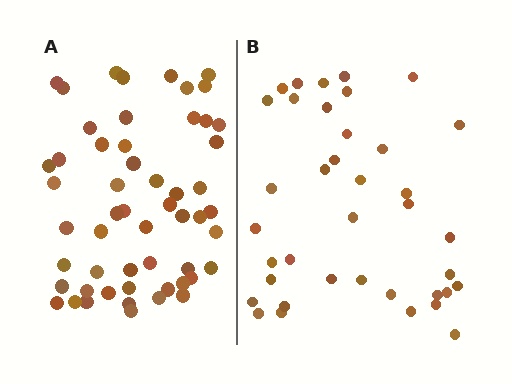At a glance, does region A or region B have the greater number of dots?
Region A (the left region) has more dots.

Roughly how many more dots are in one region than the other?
Region A has approximately 15 more dots than region B.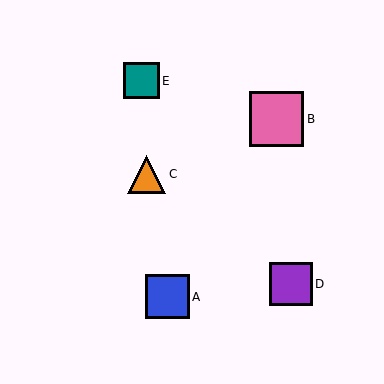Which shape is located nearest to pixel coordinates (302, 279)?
The purple square (labeled D) at (291, 284) is nearest to that location.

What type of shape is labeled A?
Shape A is a blue square.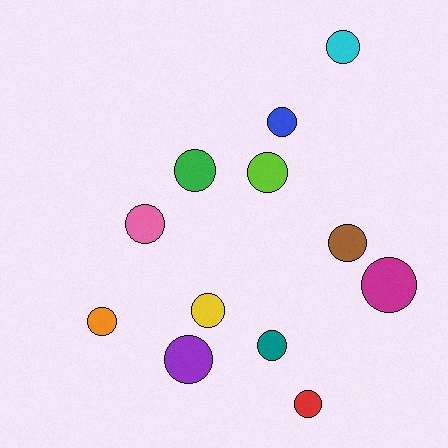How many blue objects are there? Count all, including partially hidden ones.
There is 1 blue object.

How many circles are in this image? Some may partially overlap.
There are 12 circles.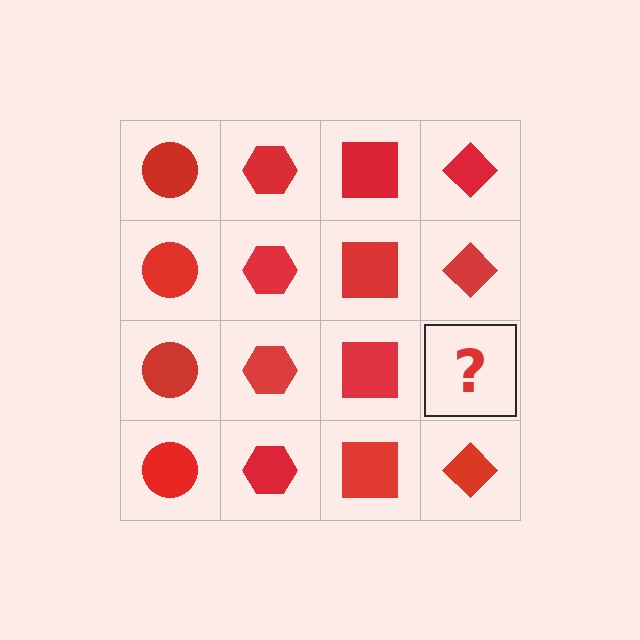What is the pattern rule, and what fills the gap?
The rule is that each column has a consistent shape. The gap should be filled with a red diamond.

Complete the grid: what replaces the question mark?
The question mark should be replaced with a red diamond.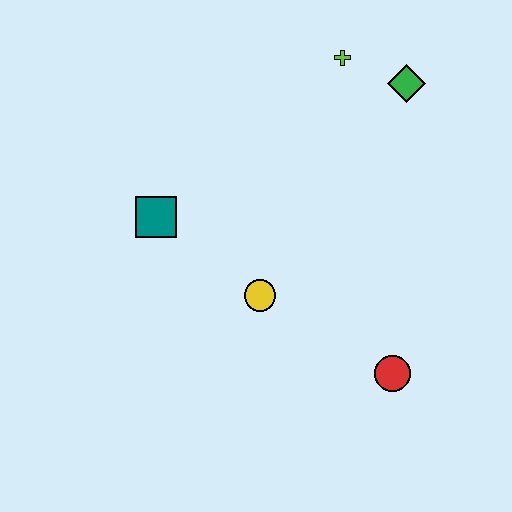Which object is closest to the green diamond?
The lime cross is closest to the green diamond.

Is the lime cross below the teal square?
No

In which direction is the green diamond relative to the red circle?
The green diamond is above the red circle.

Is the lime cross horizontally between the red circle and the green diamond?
No